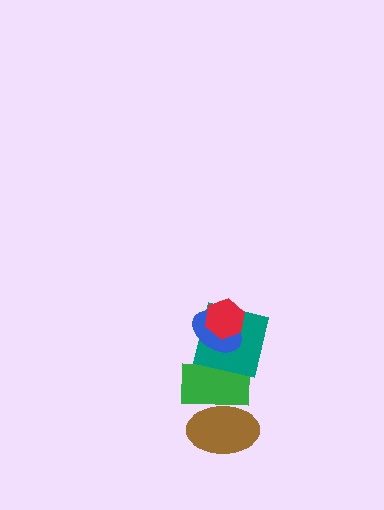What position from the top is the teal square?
The teal square is 3rd from the top.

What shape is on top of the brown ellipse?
The green rectangle is on top of the brown ellipse.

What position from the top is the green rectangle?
The green rectangle is 4th from the top.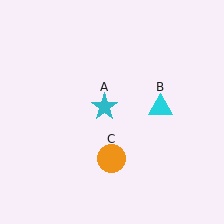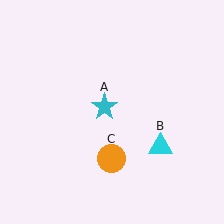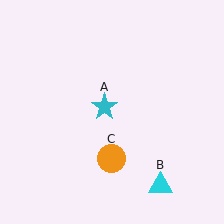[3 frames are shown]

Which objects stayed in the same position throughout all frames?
Cyan star (object A) and orange circle (object C) remained stationary.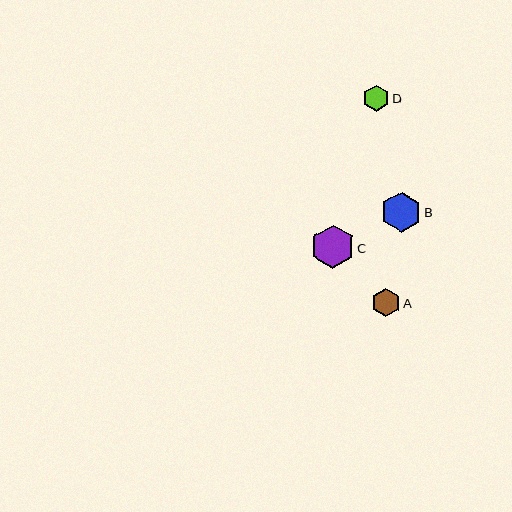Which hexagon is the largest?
Hexagon C is the largest with a size of approximately 43 pixels.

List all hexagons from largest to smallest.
From largest to smallest: C, B, A, D.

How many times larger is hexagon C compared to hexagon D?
Hexagon C is approximately 1.7 times the size of hexagon D.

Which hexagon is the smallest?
Hexagon D is the smallest with a size of approximately 26 pixels.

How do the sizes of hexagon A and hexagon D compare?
Hexagon A and hexagon D are approximately the same size.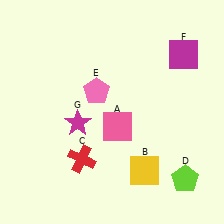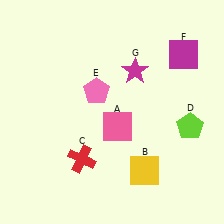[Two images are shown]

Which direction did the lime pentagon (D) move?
The lime pentagon (D) moved up.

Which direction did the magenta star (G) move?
The magenta star (G) moved right.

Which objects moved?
The objects that moved are: the lime pentagon (D), the magenta star (G).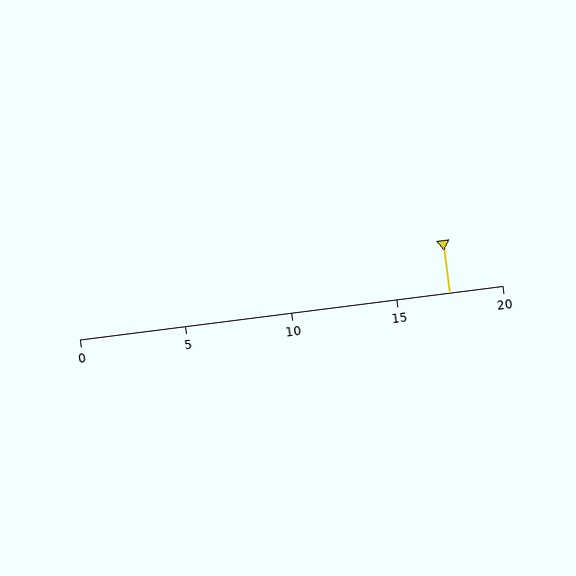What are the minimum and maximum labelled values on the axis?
The axis runs from 0 to 20.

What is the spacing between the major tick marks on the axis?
The major ticks are spaced 5 apart.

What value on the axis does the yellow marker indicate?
The marker indicates approximately 17.5.